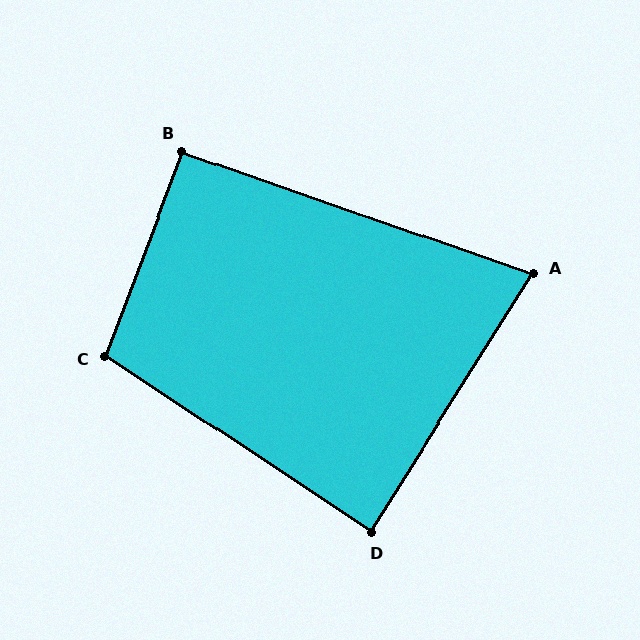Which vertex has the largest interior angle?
C, at approximately 103 degrees.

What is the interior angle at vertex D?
Approximately 89 degrees (approximately right).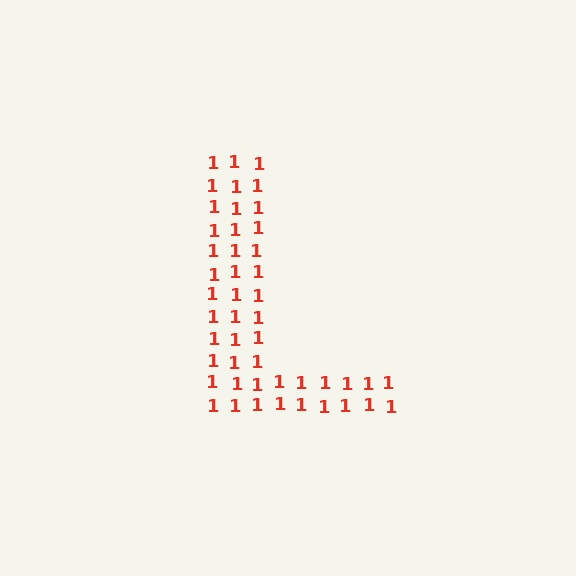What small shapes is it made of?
It is made of small digit 1's.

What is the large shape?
The large shape is the letter L.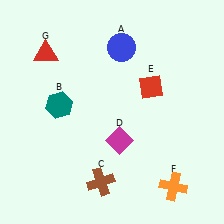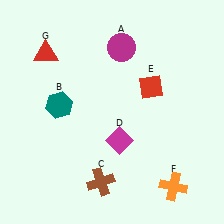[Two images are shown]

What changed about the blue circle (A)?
In Image 1, A is blue. In Image 2, it changed to magenta.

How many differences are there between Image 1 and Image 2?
There is 1 difference between the two images.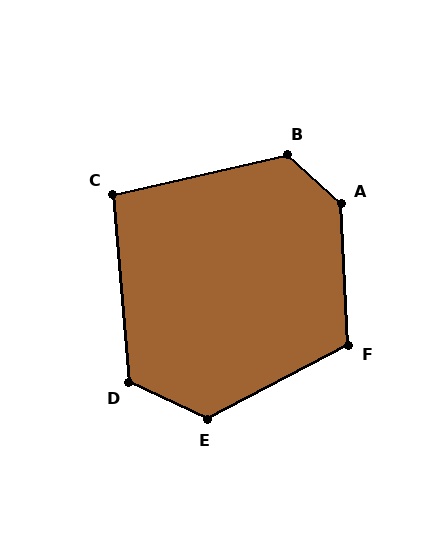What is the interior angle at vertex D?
Approximately 120 degrees (obtuse).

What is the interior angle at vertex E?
Approximately 127 degrees (obtuse).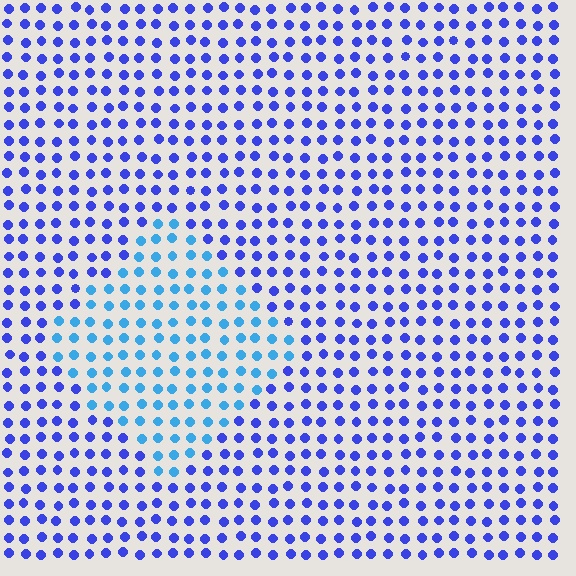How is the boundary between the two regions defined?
The boundary is defined purely by a slight shift in hue (about 36 degrees). Spacing, size, and orientation are identical on both sides.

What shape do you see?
I see a diamond.